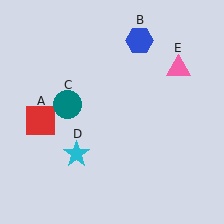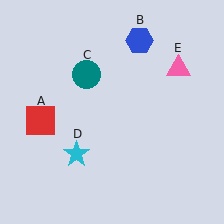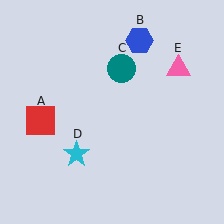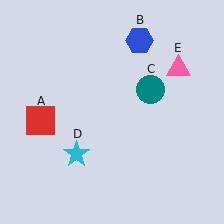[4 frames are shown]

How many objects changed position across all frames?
1 object changed position: teal circle (object C).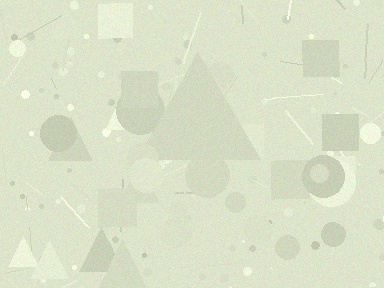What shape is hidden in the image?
A triangle is hidden in the image.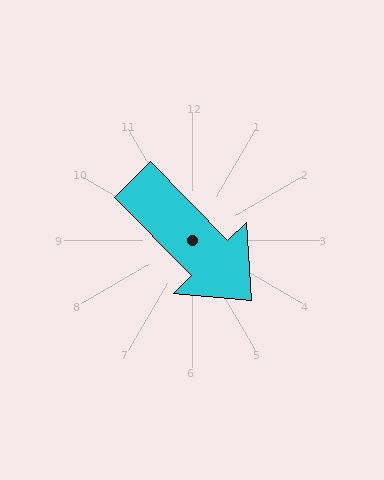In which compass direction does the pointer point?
Southeast.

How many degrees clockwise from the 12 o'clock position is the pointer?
Approximately 136 degrees.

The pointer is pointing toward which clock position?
Roughly 5 o'clock.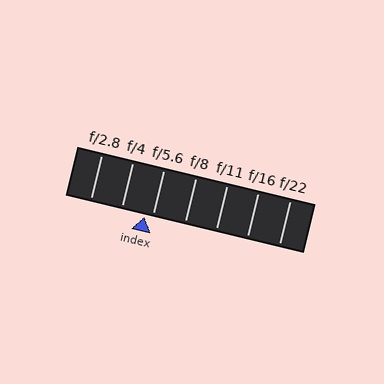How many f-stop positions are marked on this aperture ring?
There are 7 f-stop positions marked.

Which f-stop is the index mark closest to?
The index mark is closest to f/5.6.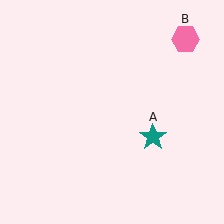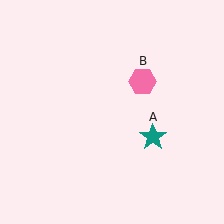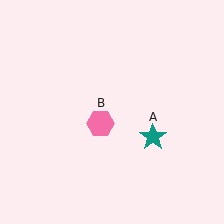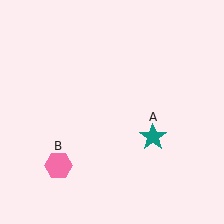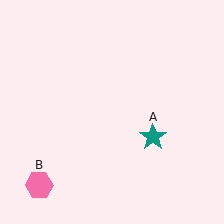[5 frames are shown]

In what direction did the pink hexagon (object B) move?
The pink hexagon (object B) moved down and to the left.